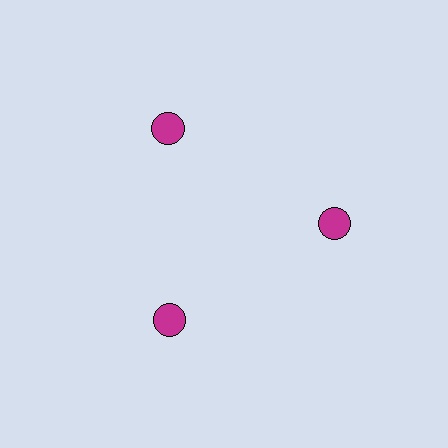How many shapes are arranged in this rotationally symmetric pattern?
There are 3 shapes, arranged in 3 groups of 1.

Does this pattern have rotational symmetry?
Yes, this pattern has 3-fold rotational symmetry. It looks the same after rotating 120 degrees around the center.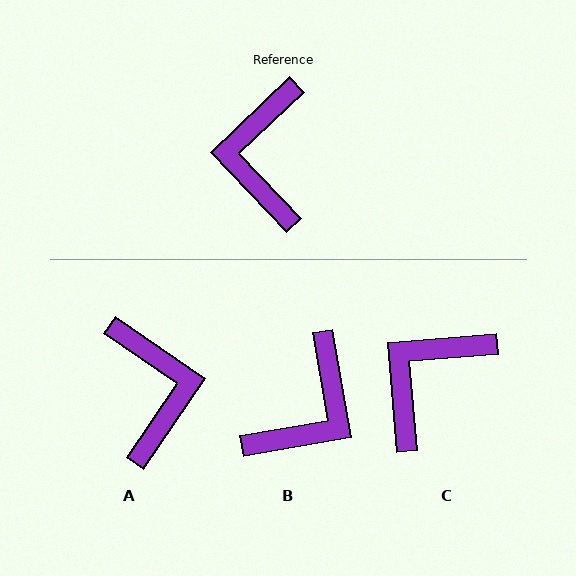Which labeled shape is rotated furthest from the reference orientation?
A, about 168 degrees away.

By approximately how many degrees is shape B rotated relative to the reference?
Approximately 146 degrees counter-clockwise.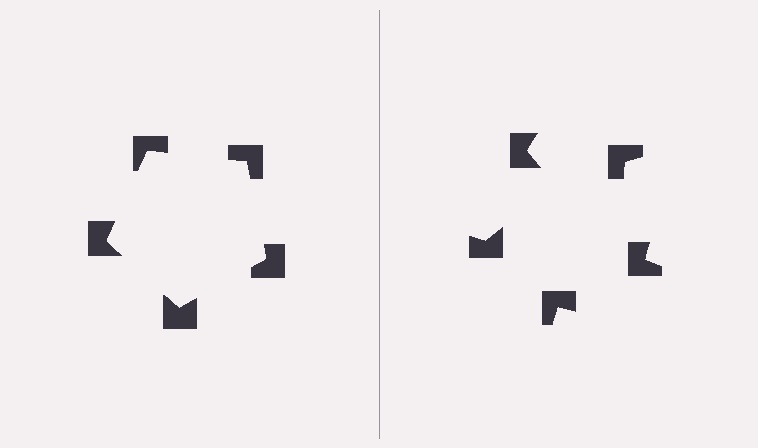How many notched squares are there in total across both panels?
10 — 5 on each side.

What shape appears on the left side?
An illusory pentagon.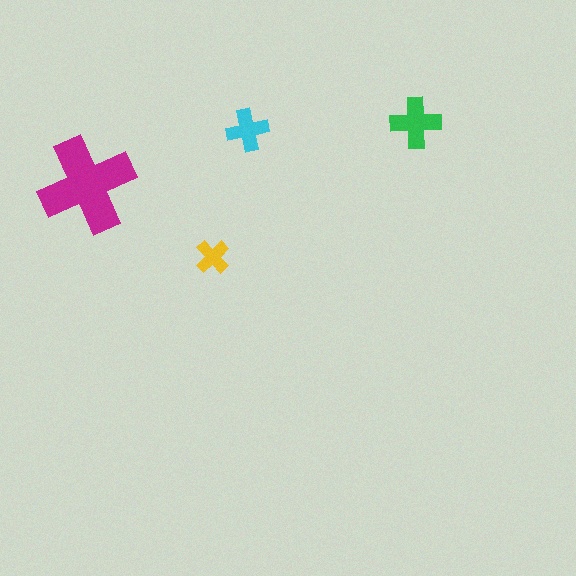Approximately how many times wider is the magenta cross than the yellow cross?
About 3 times wider.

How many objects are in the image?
There are 4 objects in the image.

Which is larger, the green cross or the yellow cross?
The green one.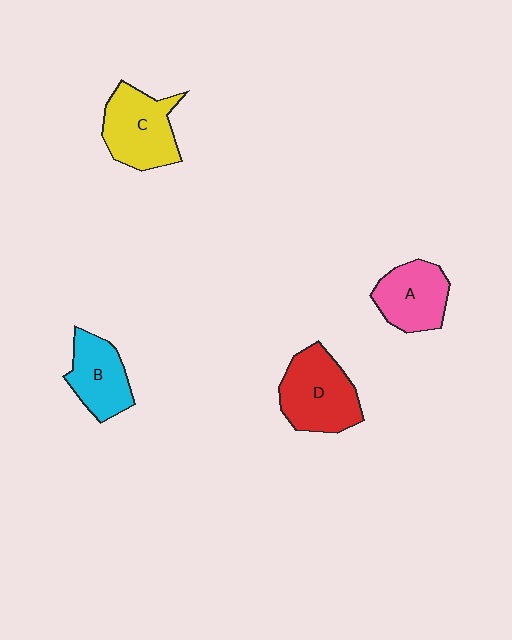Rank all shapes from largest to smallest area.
From largest to smallest: D (red), C (yellow), A (pink), B (cyan).